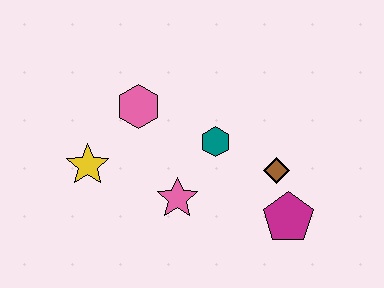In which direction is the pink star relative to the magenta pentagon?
The pink star is to the left of the magenta pentagon.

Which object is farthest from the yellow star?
The magenta pentagon is farthest from the yellow star.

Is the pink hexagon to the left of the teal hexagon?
Yes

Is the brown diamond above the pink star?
Yes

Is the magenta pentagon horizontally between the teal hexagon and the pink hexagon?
No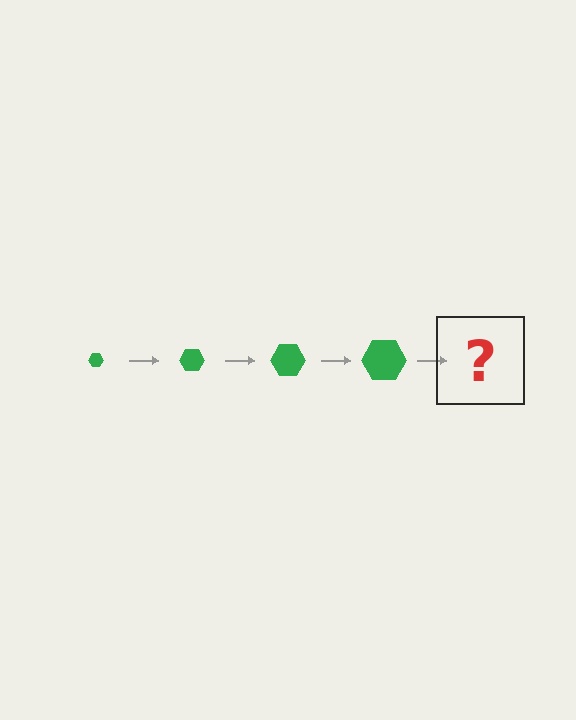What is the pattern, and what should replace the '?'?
The pattern is that the hexagon gets progressively larger each step. The '?' should be a green hexagon, larger than the previous one.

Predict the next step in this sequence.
The next step is a green hexagon, larger than the previous one.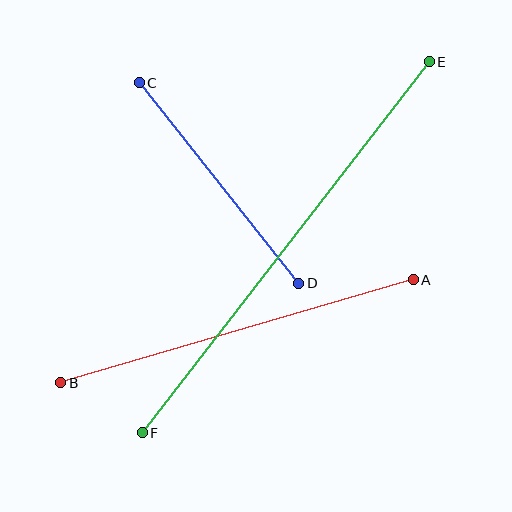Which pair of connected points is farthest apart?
Points E and F are farthest apart.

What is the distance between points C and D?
The distance is approximately 256 pixels.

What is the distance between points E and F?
The distance is approximately 469 pixels.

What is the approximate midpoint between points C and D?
The midpoint is at approximately (219, 183) pixels.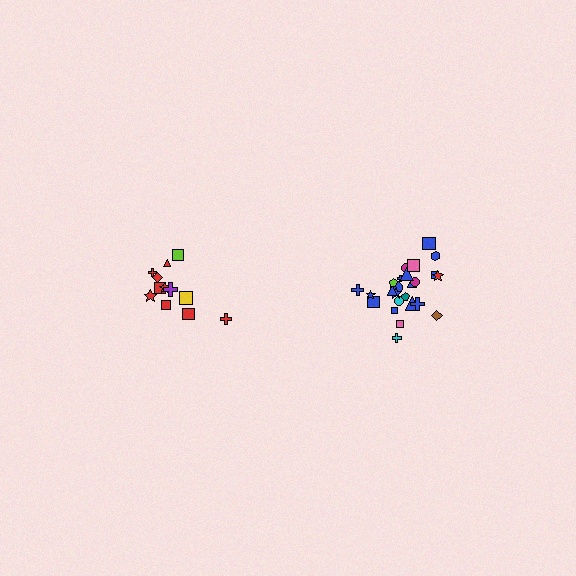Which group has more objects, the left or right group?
The right group.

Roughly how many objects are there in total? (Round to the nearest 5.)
Roughly 35 objects in total.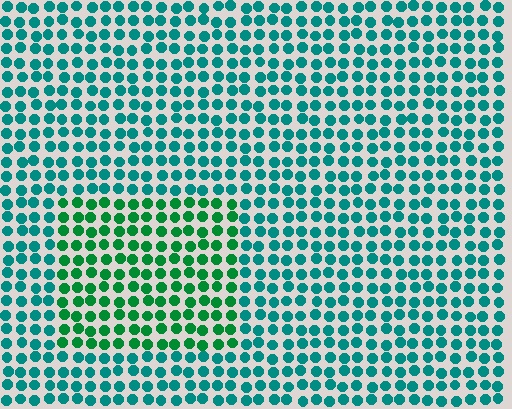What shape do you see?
I see a rectangle.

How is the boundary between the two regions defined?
The boundary is defined purely by a slight shift in hue (about 35 degrees). Spacing, size, and orientation are identical on both sides.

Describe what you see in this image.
The image is filled with small teal elements in a uniform arrangement. A rectangle-shaped region is visible where the elements are tinted to a slightly different hue, forming a subtle color boundary.